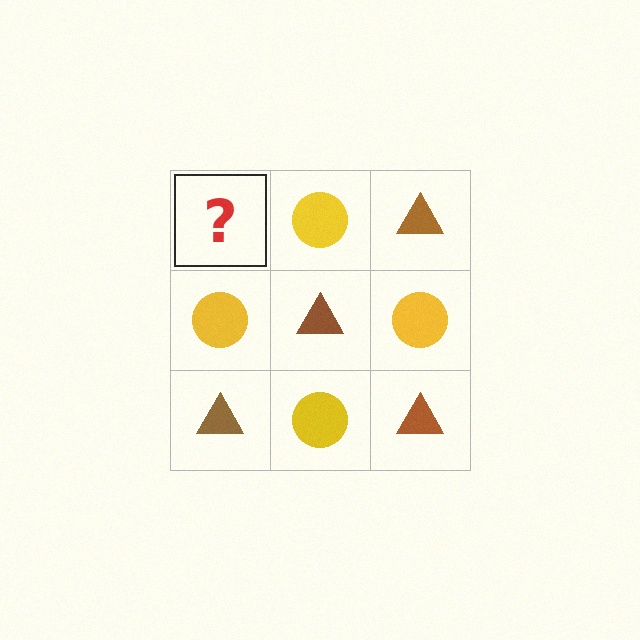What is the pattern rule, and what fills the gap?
The rule is that it alternates brown triangle and yellow circle in a checkerboard pattern. The gap should be filled with a brown triangle.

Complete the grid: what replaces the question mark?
The question mark should be replaced with a brown triangle.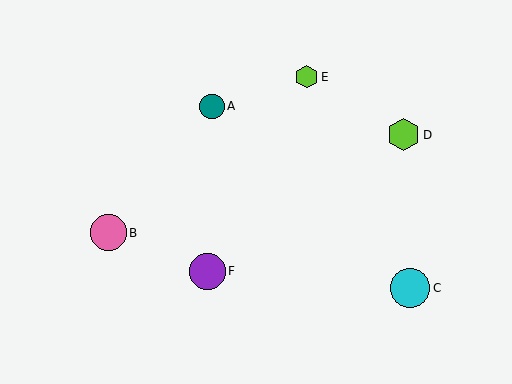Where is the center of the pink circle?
The center of the pink circle is at (108, 233).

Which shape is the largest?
The cyan circle (labeled C) is the largest.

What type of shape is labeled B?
Shape B is a pink circle.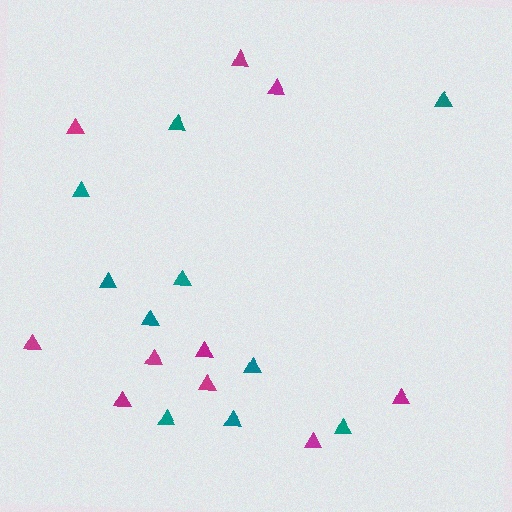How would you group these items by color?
There are 2 groups: one group of teal triangles (10) and one group of magenta triangles (10).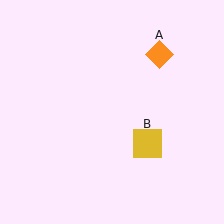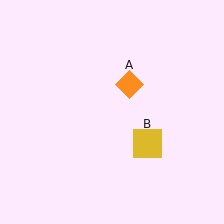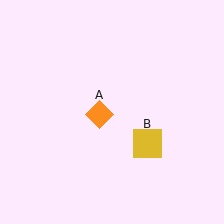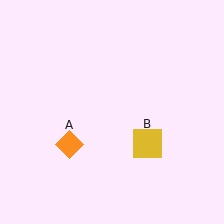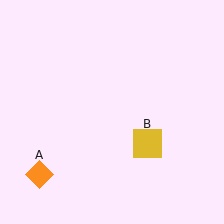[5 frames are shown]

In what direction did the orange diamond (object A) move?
The orange diamond (object A) moved down and to the left.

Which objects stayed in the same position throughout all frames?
Yellow square (object B) remained stationary.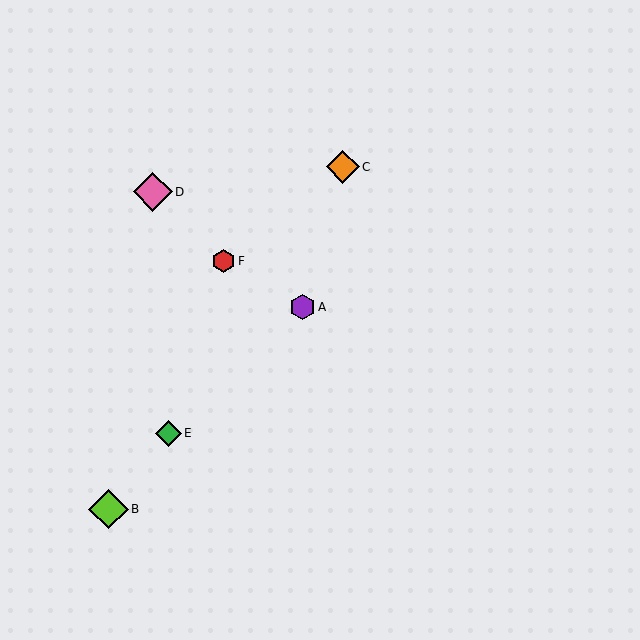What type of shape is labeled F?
Shape F is a red hexagon.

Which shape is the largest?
The lime diamond (labeled B) is the largest.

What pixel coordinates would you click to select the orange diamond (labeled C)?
Click at (343, 167) to select the orange diamond C.